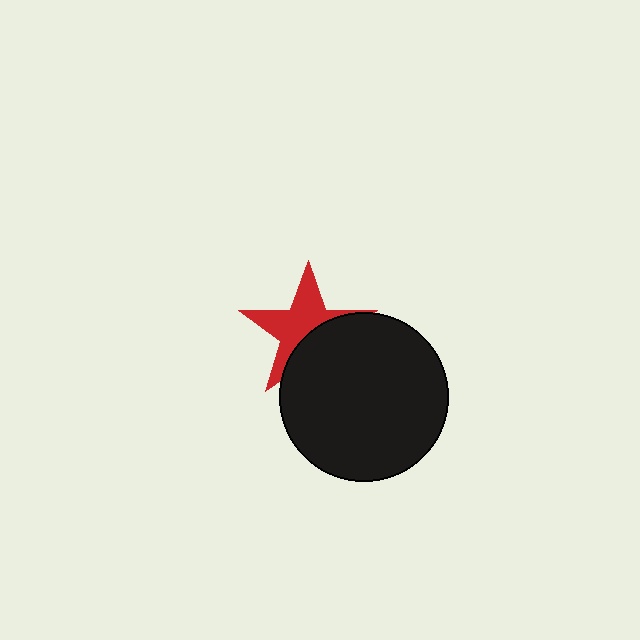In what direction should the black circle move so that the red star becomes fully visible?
The black circle should move down. That is the shortest direction to clear the overlap and leave the red star fully visible.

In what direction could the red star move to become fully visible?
The red star could move up. That would shift it out from behind the black circle entirely.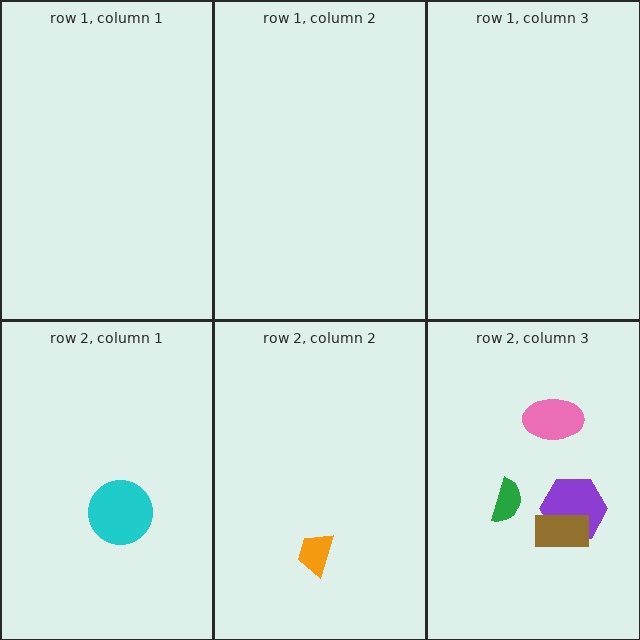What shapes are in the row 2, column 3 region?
The pink ellipse, the purple hexagon, the brown rectangle, the green semicircle.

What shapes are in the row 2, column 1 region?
The cyan circle.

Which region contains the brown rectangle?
The row 2, column 3 region.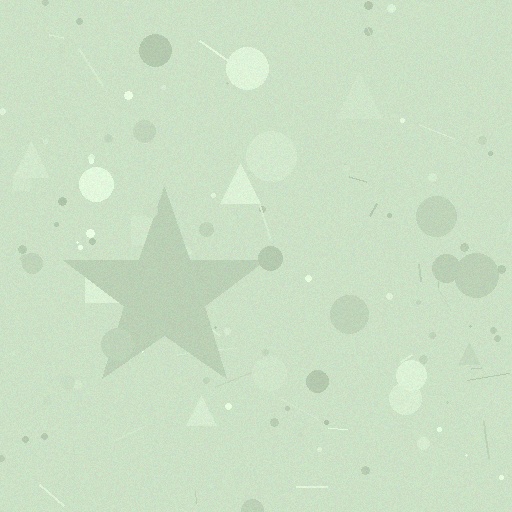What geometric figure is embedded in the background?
A star is embedded in the background.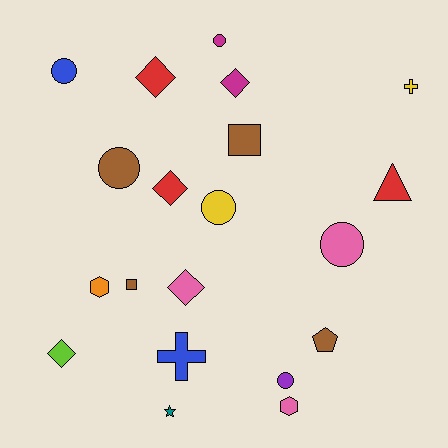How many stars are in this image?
There is 1 star.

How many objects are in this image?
There are 20 objects.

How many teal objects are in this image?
There is 1 teal object.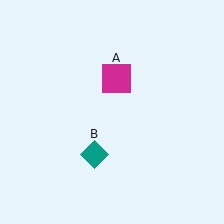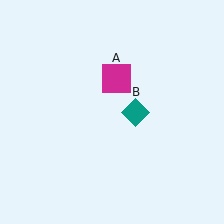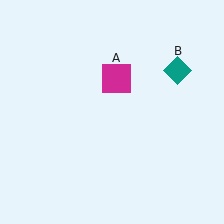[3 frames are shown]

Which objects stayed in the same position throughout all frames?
Magenta square (object A) remained stationary.